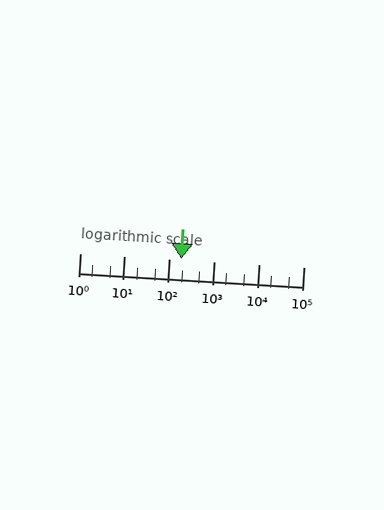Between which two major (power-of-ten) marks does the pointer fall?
The pointer is between 100 and 1000.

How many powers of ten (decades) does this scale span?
The scale spans 5 decades, from 1 to 100000.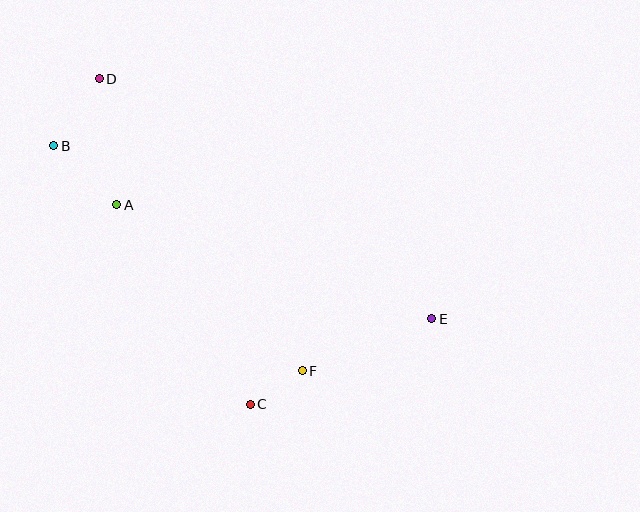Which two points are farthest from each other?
Points B and E are farthest from each other.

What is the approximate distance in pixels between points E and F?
The distance between E and F is approximately 140 pixels.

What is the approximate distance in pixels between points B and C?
The distance between B and C is approximately 325 pixels.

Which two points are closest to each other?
Points C and F are closest to each other.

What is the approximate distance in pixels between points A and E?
The distance between A and E is approximately 335 pixels.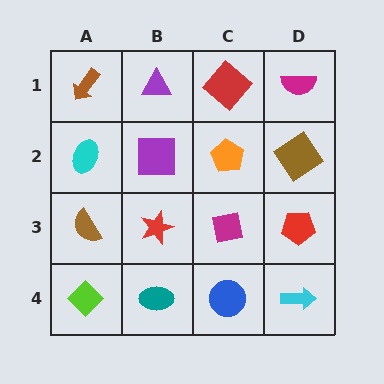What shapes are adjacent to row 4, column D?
A red pentagon (row 3, column D), a blue circle (row 4, column C).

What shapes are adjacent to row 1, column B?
A purple square (row 2, column B), a brown arrow (row 1, column A), a red diamond (row 1, column C).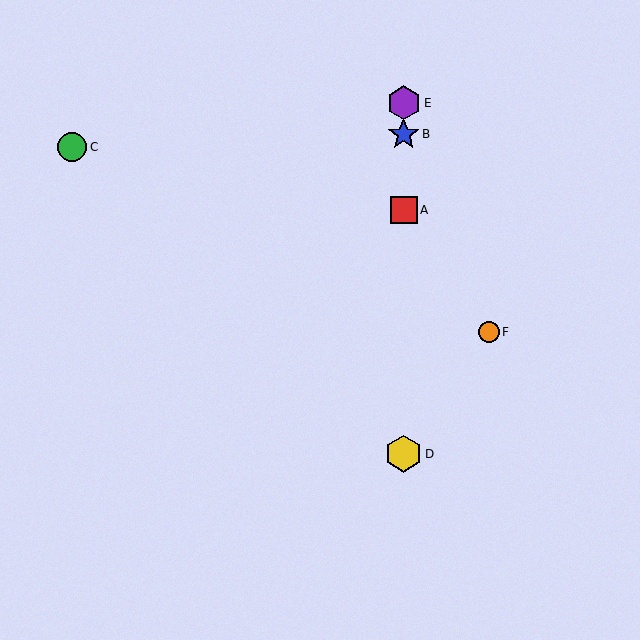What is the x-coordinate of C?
Object C is at x≈72.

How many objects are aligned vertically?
4 objects (A, B, D, E) are aligned vertically.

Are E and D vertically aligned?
Yes, both are at x≈404.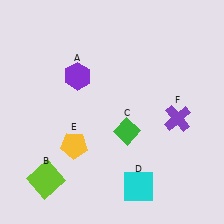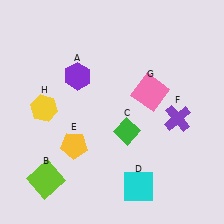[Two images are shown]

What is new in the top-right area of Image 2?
A pink square (G) was added in the top-right area of Image 2.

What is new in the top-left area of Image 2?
A yellow hexagon (H) was added in the top-left area of Image 2.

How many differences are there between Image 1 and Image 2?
There are 2 differences between the two images.